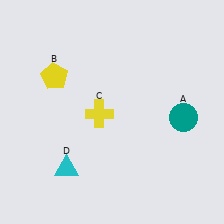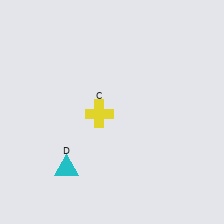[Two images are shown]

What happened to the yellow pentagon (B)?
The yellow pentagon (B) was removed in Image 2. It was in the top-left area of Image 1.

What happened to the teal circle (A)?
The teal circle (A) was removed in Image 2. It was in the bottom-right area of Image 1.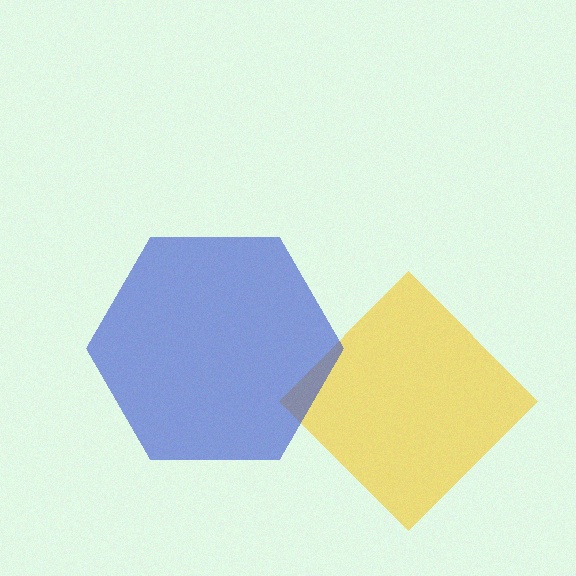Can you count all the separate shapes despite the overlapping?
Yes, there are 2 separate shapes.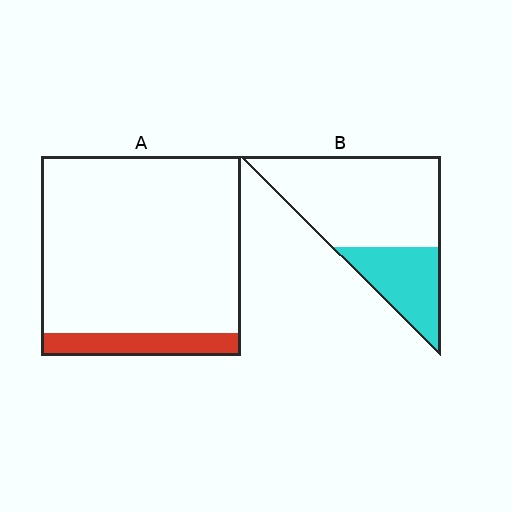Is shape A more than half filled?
No.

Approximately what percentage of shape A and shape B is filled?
A is approximately 10% and B is approximately 30%.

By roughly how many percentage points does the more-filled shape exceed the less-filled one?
By roughly 20 percentage points (B over A).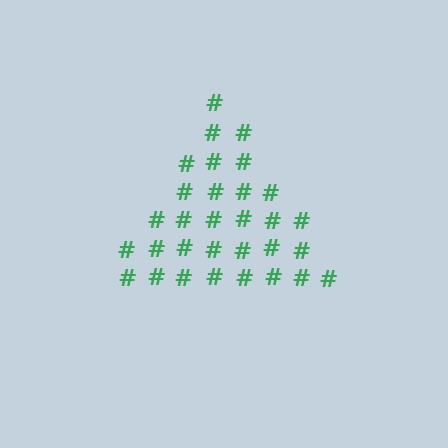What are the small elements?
The small elements are hash symbols.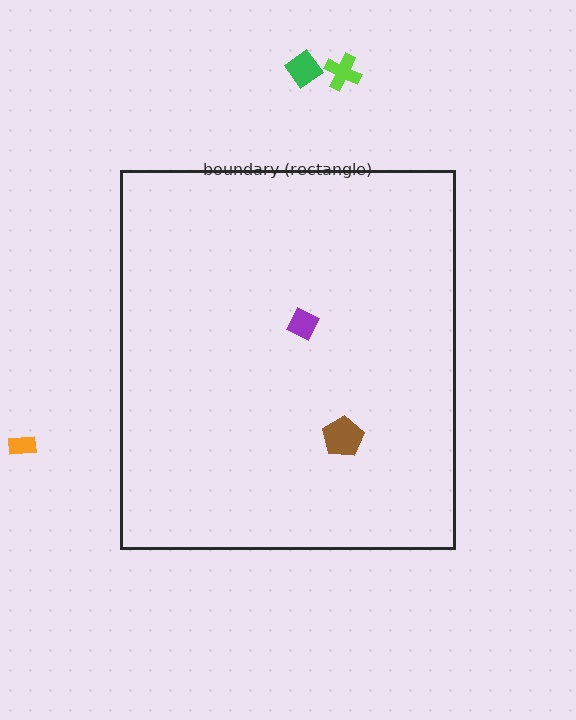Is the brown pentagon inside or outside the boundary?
Inside.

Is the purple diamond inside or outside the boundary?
Inside.